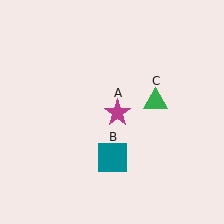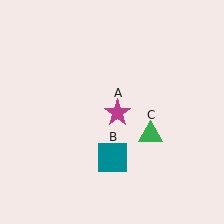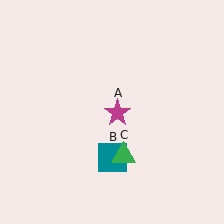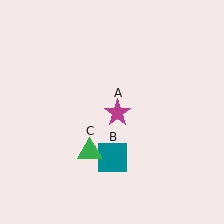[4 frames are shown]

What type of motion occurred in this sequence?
The green triangle (object C) rotated clockwise around the center of the scene.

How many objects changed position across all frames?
1 object changed position: green triangle (object C).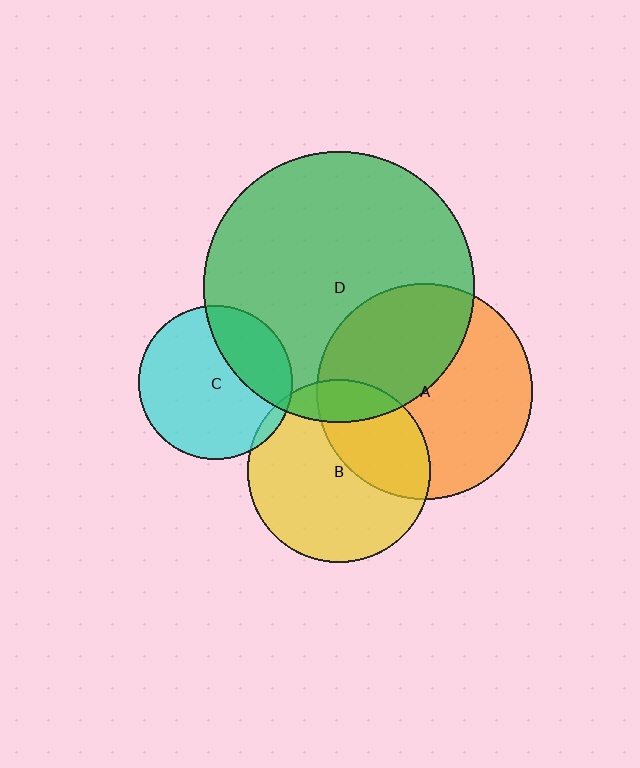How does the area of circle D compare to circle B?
Approximately 2.2 times.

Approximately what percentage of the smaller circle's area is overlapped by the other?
Approximately 5%.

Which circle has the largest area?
Circle D (green).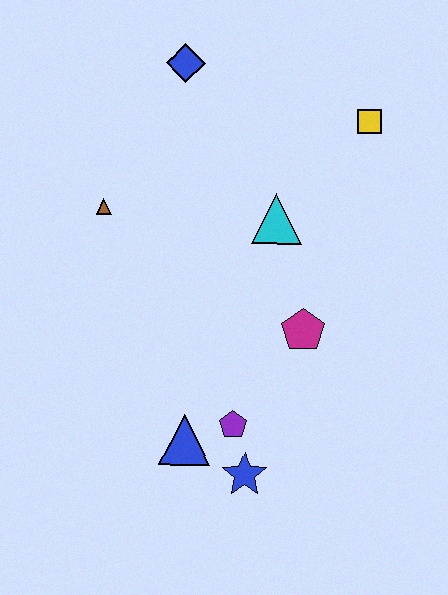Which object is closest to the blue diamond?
The brown triangle is closest to the blue diamond.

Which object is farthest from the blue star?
The blue diamond is farthest from the blue star.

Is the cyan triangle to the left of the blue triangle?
No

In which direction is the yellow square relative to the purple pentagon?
The yellow square is above the purple pentagon.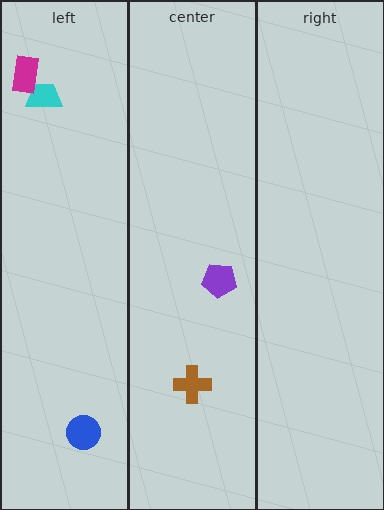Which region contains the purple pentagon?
The center region.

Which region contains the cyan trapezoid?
The left region.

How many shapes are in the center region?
2.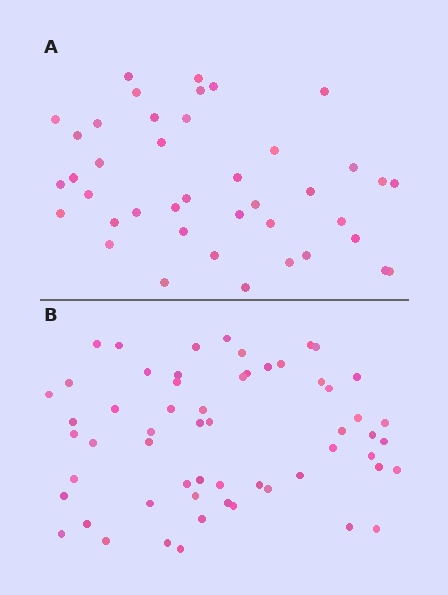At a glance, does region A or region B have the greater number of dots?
Region B (the bottom region) has more dots.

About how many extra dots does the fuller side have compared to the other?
Region B has approximately 15 more dots than region A.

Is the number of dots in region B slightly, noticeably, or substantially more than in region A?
Region B has noticeably more, but not dramatically so. The ratio is roughly 1.4 to 1.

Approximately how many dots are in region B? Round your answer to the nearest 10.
About 60 dots. (The exact count is 58, which rounds to 60.)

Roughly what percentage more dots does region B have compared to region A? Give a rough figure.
About 40% more.